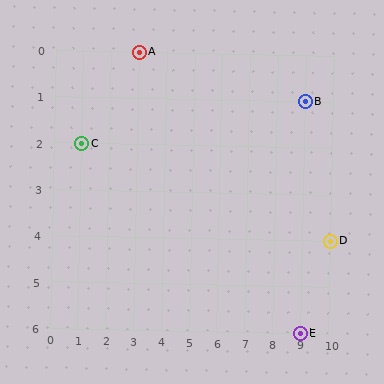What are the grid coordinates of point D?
Point D is at grid coordinates (10, 4).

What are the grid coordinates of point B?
Point B is at grid coordinates (9, 1).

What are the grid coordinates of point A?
Point A is at grid coordinates (3, 0).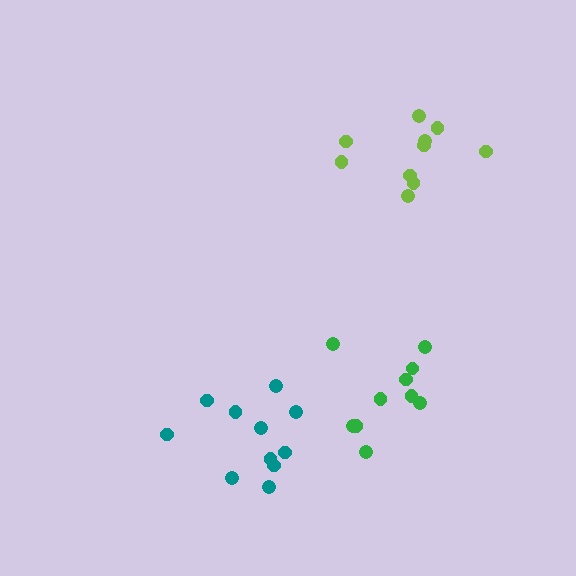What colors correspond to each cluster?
The clusters are colored: teal, lime, green.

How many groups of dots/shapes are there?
There are 3 groups.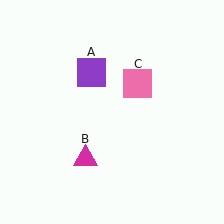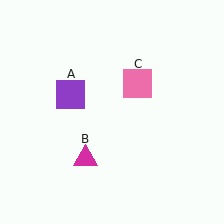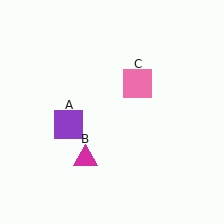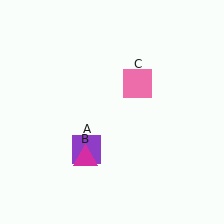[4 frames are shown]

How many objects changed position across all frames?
1 object changed position: purple square (object A).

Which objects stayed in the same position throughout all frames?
Magenta triangle (object B) and pink square (object C) remained stationary.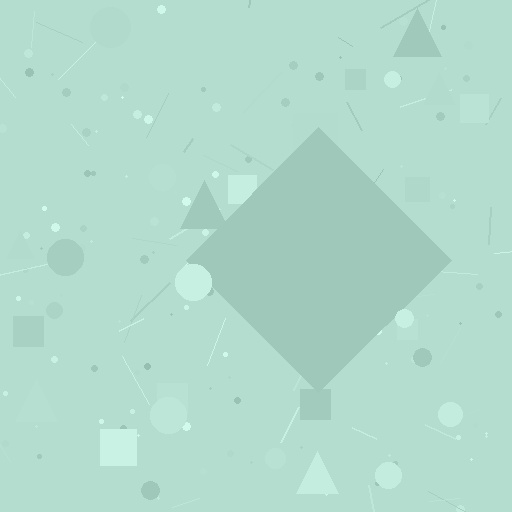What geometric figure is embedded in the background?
A diamond is embedded in the background.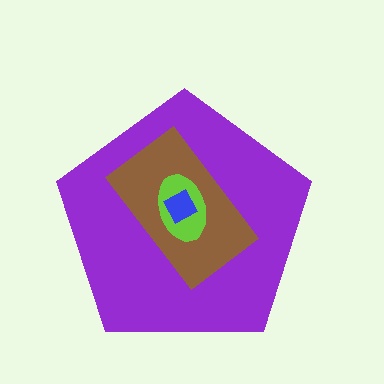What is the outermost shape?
The purple pentagon.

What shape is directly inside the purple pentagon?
The brown rectangle.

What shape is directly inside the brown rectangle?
The lime ellipse.